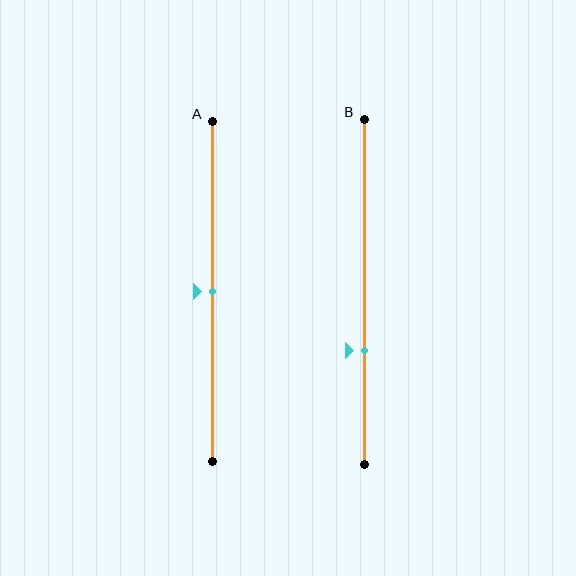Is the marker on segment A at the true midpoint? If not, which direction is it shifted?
Yes, the marker on segment A is at the true midpoint.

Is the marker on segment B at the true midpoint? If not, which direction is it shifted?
No, the marker on segment B is shifted downward by about 17% of the segment length.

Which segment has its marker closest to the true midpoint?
Segment A has its marker closest to the true midpoint.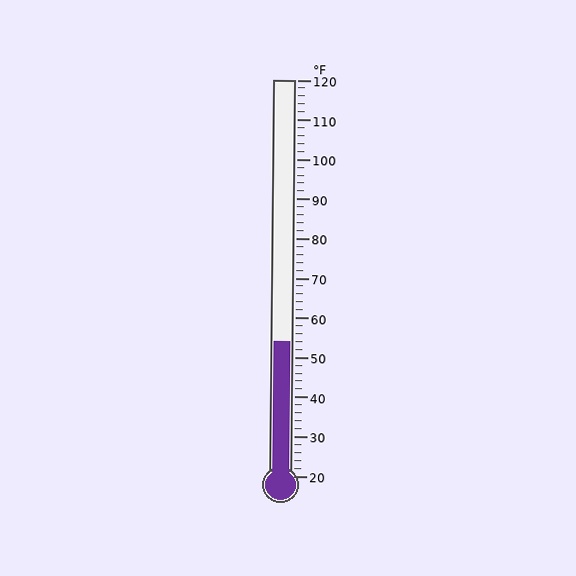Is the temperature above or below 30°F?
The temperature is above 30°F.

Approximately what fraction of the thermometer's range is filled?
The thermometer is filled to approximately 35% of its range.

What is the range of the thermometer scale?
The thermometer scale ranges from 20°F to 120°F.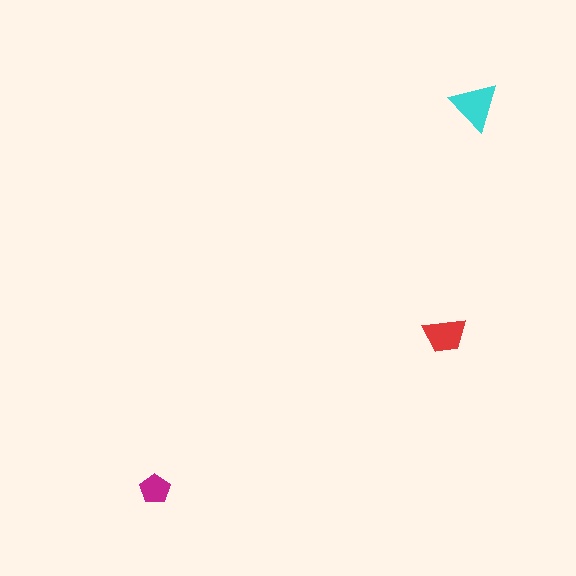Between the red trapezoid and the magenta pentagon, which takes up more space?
The red trapezoid.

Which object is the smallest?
The magenta pentagon.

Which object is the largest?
The cyan triangle.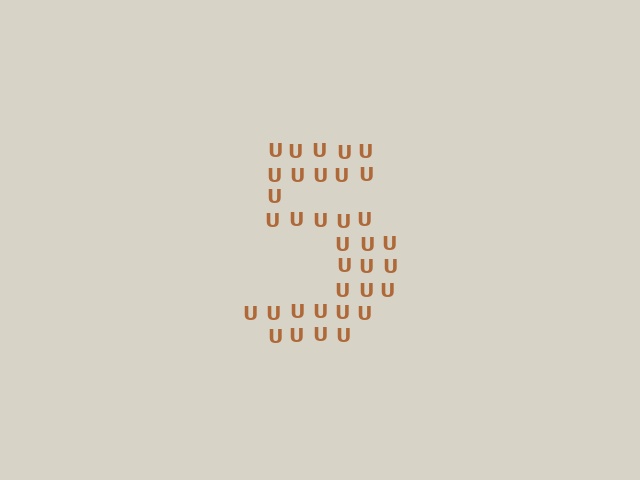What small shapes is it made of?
It is made of small letter U's.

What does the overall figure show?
The overall figure shows the digit 5.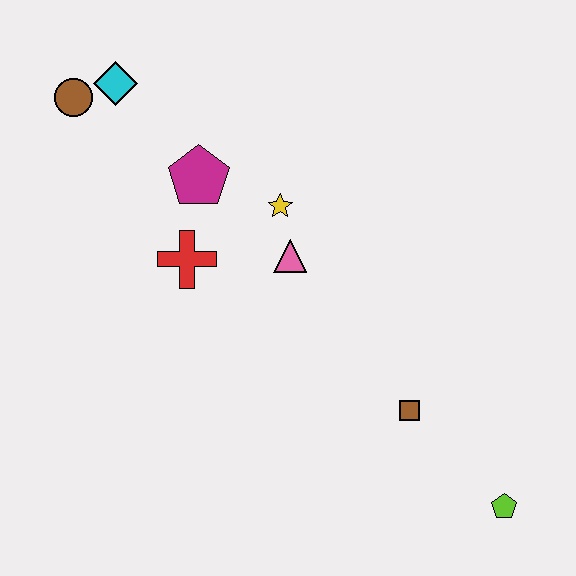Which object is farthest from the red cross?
The lime pentagon is farthest from the red cross.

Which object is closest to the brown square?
The lime pentagon is closest to the brown square.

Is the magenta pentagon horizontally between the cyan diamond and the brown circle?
No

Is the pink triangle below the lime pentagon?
No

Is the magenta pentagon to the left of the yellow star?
Yes